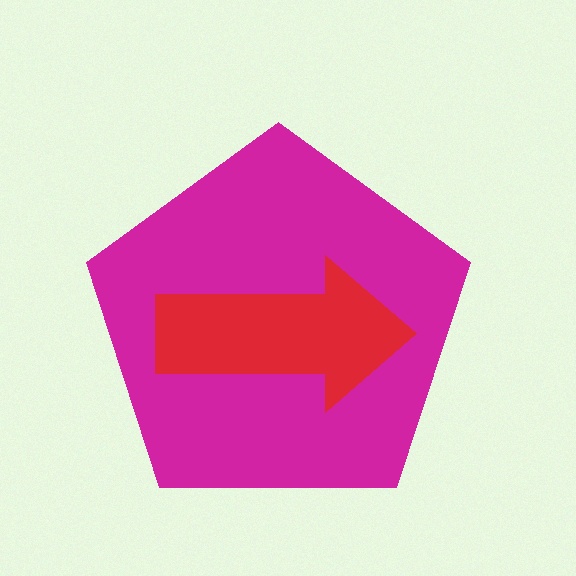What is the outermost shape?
The magenta pentagon.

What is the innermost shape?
The red arrow.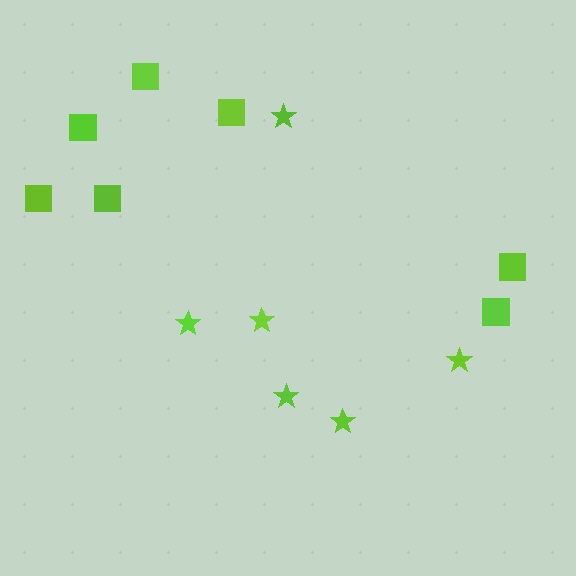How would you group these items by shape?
There are 2 groups: one group of stars (6) and one group of squares (7).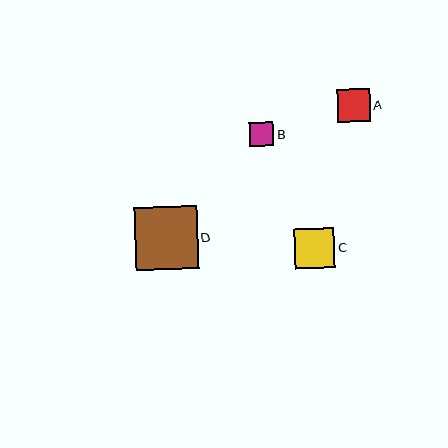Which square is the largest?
Square D is the largest with a size of approximately 63 pixels.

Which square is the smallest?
Square B is the smallest with a size of approximately 24 pixels.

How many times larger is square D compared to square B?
Square D is approximately 2.7 times the size of square B.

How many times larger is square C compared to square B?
Square C is approximately 1.7 times the size of square B.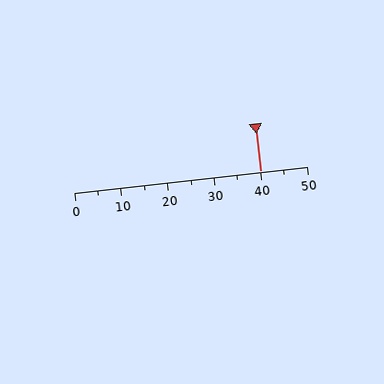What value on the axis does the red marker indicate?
The marker indicates approximately 40.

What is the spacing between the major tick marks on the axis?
The major ticks are spaced 10 apart.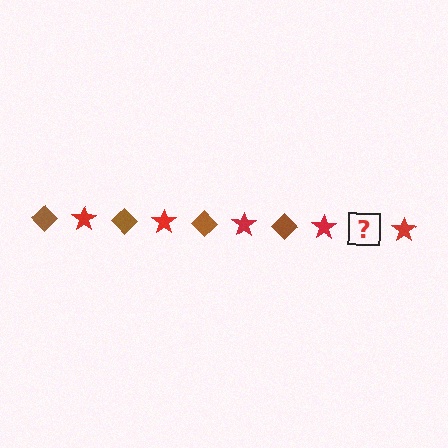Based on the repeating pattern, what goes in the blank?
The blank should be a brown diamond.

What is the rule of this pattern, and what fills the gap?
The rule is that the pattern alternates between brown diamond and red star. The gap should be filled with a brown diamond.